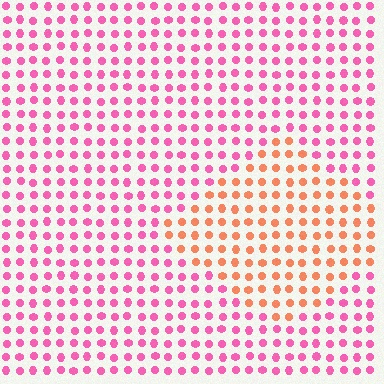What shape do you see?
I see a diamond.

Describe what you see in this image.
The image is filled with small pink elements in a uniform arrangement. A diamond-shaped region is visible where the elements are tinted to a slightly different hue, forming a subtle color boundary.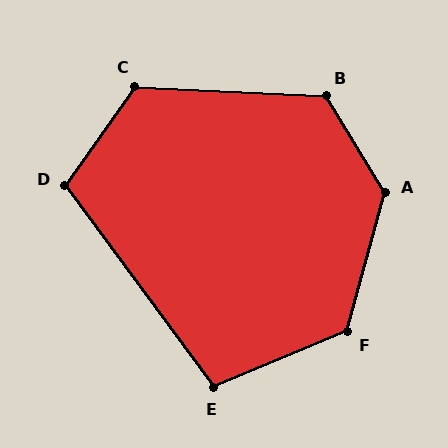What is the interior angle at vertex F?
Approximately 128 degrees (obtuse).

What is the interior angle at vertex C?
Approximately 122 degrees (obtuse).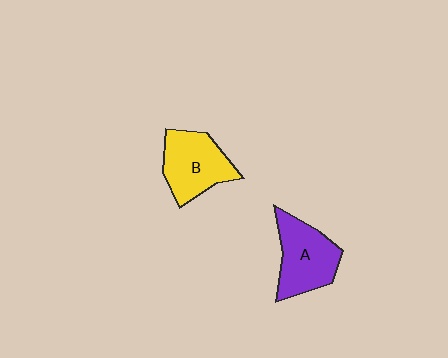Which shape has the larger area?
Shape A (purple).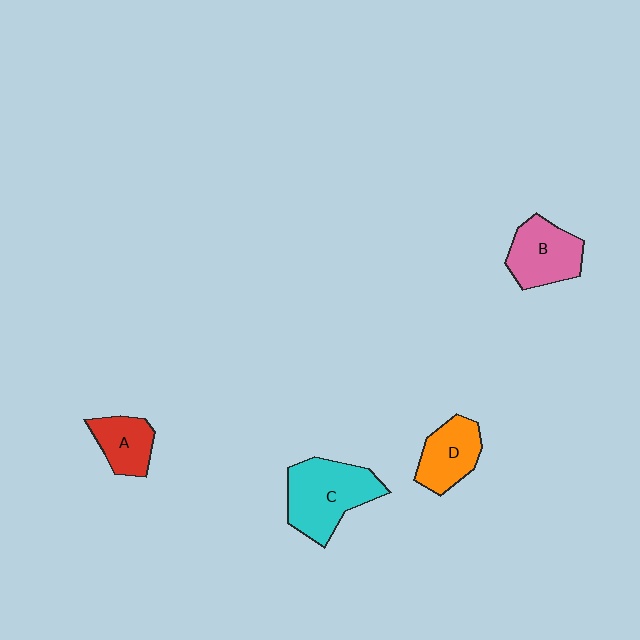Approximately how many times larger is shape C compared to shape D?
Approximately 1.5 times.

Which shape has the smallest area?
Shape A (red).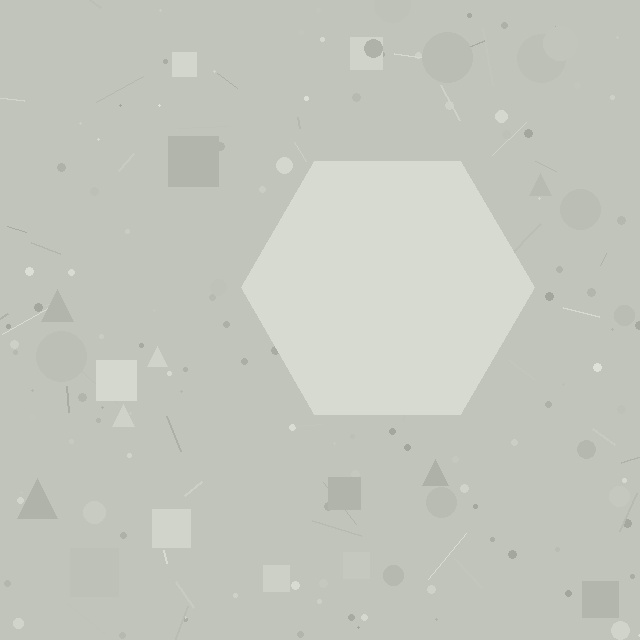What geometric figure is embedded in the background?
A hexagon is embedded in the background.